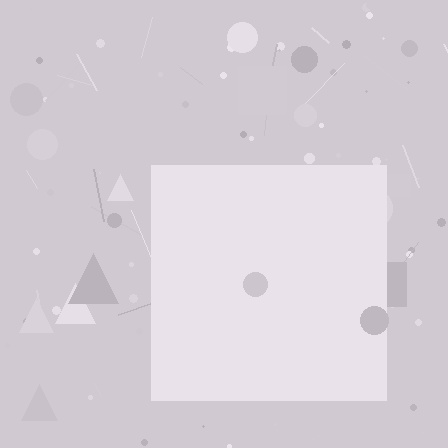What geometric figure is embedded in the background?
A square is embedded in the background.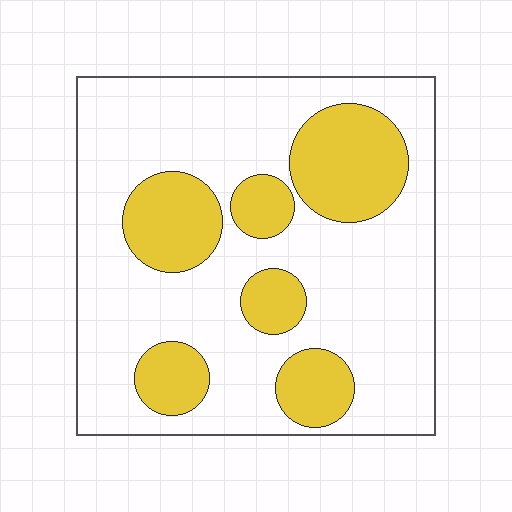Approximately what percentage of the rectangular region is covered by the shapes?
Approximately 30%.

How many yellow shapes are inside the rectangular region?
6.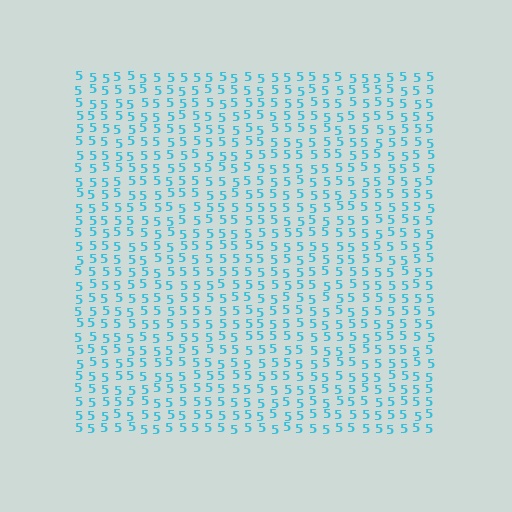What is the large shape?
The large shape is a square.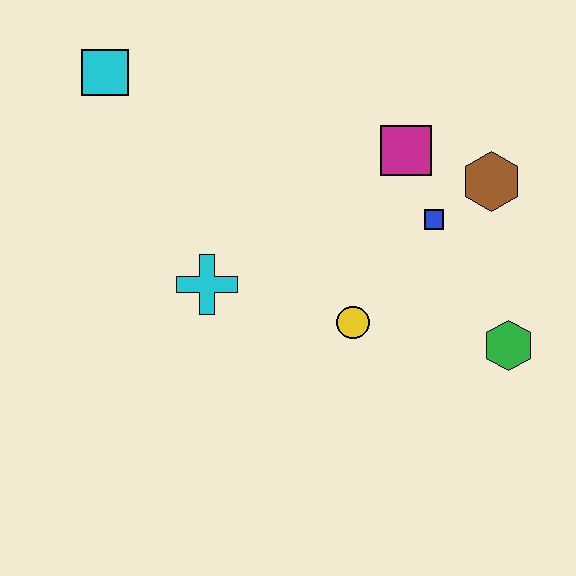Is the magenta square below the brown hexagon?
No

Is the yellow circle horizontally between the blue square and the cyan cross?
Yes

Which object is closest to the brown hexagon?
The blue square is closest to the brown hexagon.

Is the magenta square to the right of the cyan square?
Yes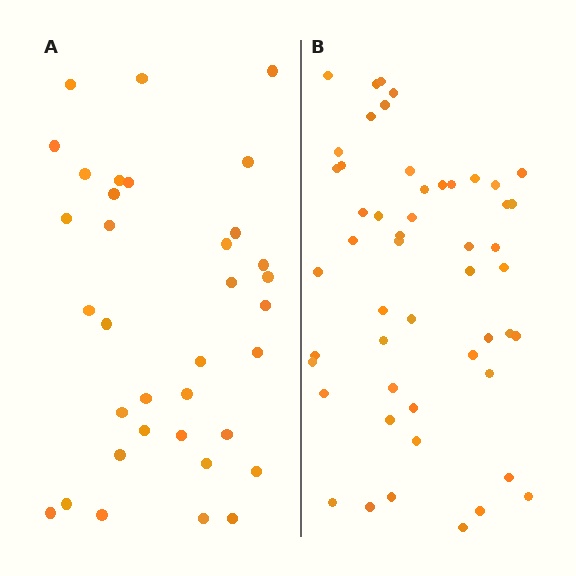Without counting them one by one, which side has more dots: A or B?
Region B (the right region) has more dots.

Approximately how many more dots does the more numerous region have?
Region B has approximately 15 more dots than region A.